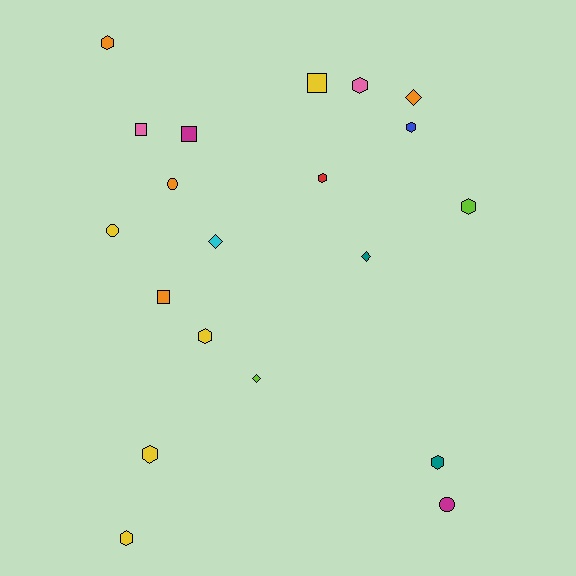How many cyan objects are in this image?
There is 1 cyan object.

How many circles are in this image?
There are 3 circles.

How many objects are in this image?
There are 20 objects.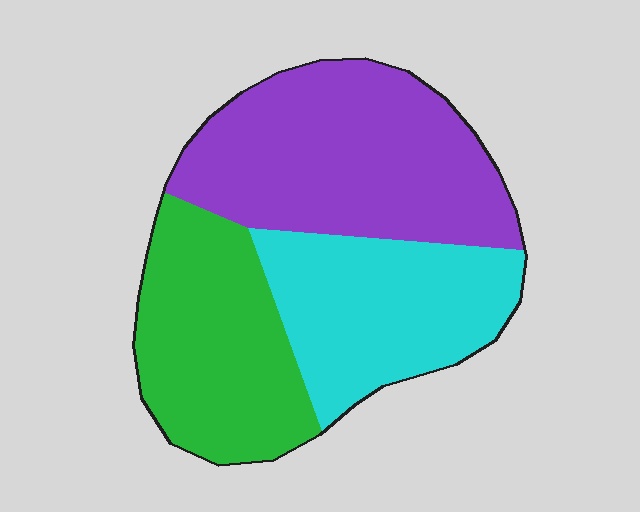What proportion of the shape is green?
Green covers about 30% of the shape.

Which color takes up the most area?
Purple, at roughly 40%.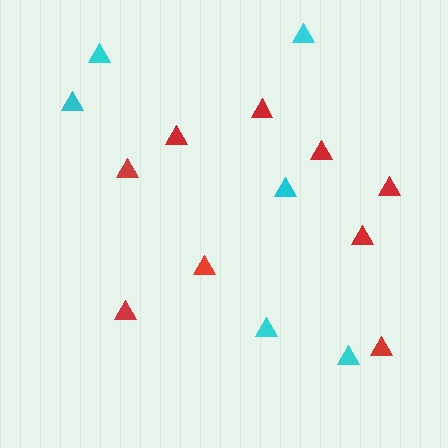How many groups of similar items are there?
There are 2 groups: one group of red triangles (9) and one group of cyan triangles (6).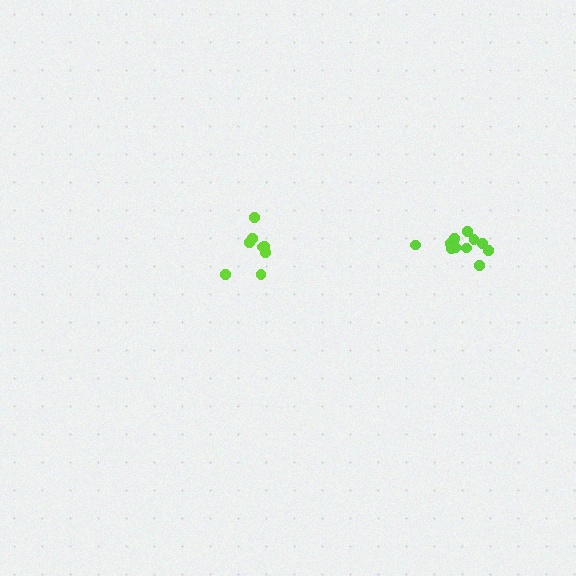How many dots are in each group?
Group 1: 8 dots, Group 2: 12 dots (20 total).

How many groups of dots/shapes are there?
There are 2 groups.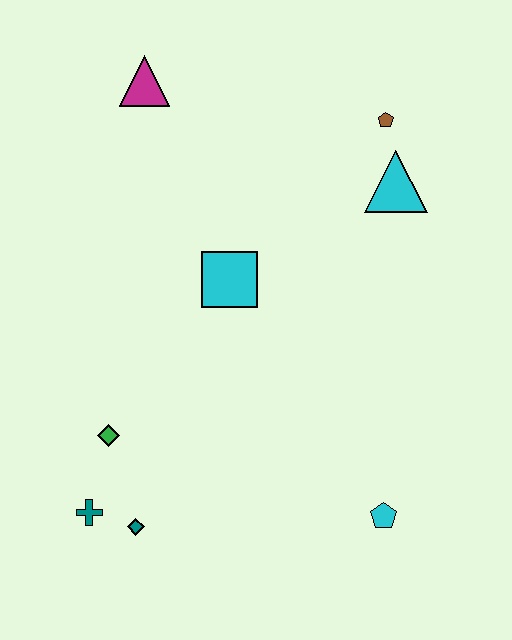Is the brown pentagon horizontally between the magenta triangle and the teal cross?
No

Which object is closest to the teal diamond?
The teal cross is closest to the teal diamond.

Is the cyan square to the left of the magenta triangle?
No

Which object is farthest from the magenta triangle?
The cyan pentagon is farthest from the magenta triangle.